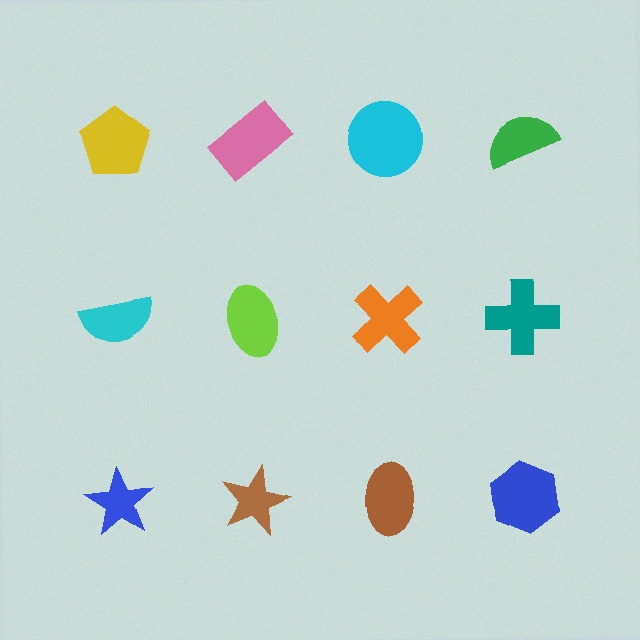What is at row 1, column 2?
A pink rectangle.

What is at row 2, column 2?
A lime ellipse.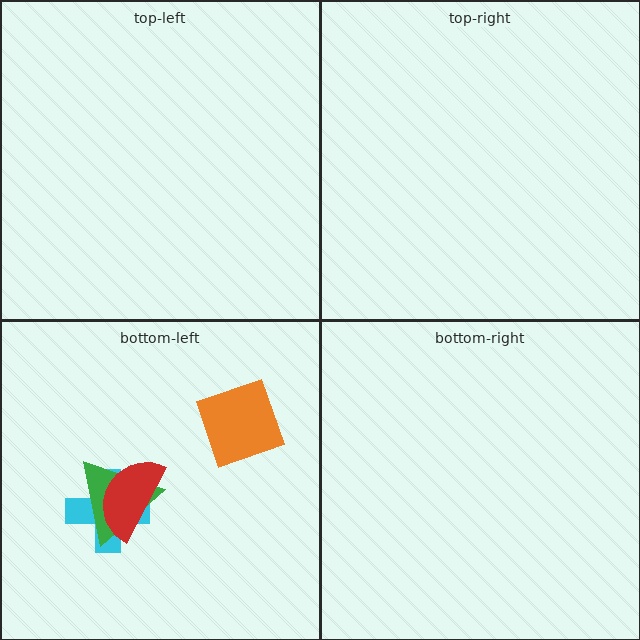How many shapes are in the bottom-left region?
4.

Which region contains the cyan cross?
The bottom-left region.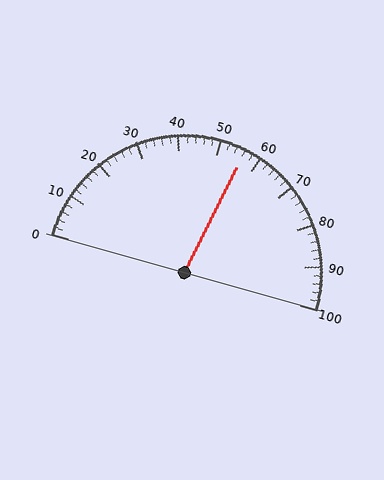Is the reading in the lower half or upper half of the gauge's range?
The reading is in the upper half of the range (0 to 100).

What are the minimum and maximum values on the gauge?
The gauge ranges from 0 to 100.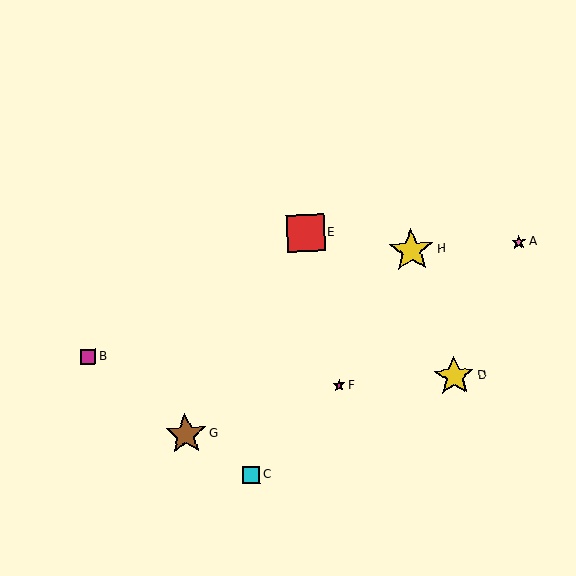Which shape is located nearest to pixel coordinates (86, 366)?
The magenta square (labeled B) at (88, 357) is nearest to that location.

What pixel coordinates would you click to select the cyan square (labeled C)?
Click at (251, 475) to select the cyan square C.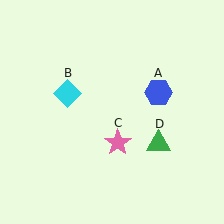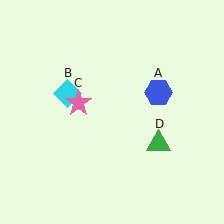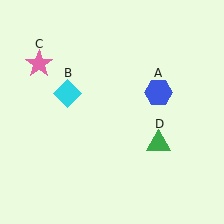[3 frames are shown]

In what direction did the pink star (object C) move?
The pink star (object C) moved up and to the left.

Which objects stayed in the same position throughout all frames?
Blue hexagon (object A) and cyan diamond (object B) and green triangle (object D) remained stationary.